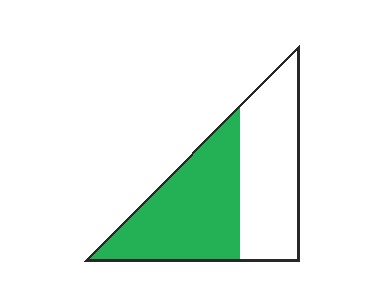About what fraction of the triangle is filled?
About one half (1/2).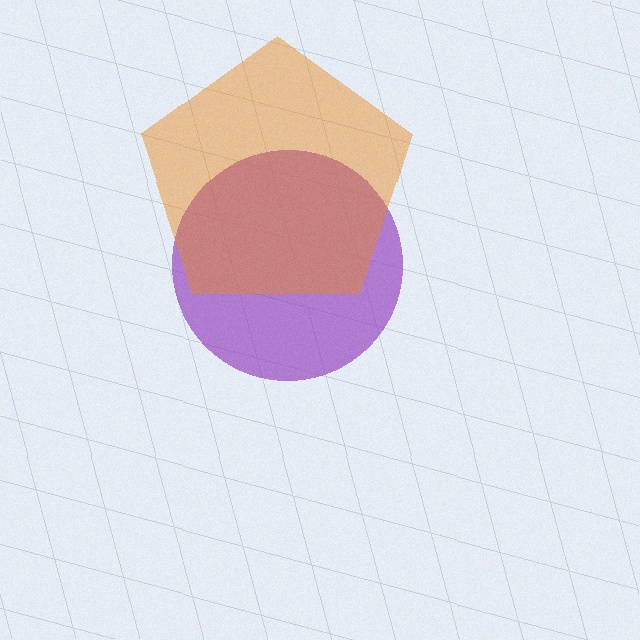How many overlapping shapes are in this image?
There are 2 overlapping shapes in the image.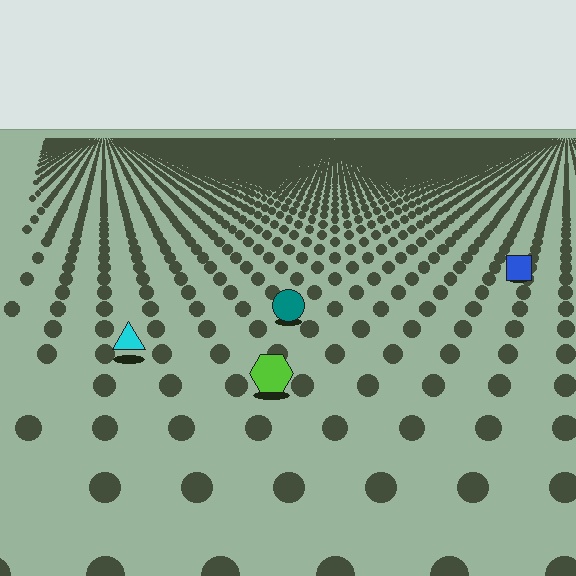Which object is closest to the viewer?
The lime hexagon is closest. The texture marks near it are larger and more spread out.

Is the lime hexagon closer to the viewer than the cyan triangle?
Yes. The lime hexagon is closer — you can tell from the texture gradient: the ground texture is coarser near it.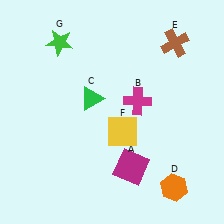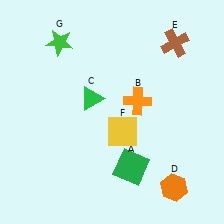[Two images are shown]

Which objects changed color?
A changed from magenta to green. B changed from magenta to orange.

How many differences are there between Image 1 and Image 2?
There are 2 differences between the two images.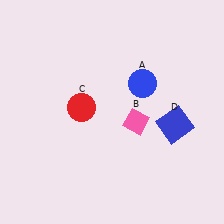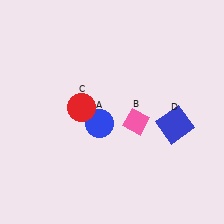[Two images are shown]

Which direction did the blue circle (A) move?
The blue circle (A) moved left.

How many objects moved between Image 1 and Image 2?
1 object moved between the two images.